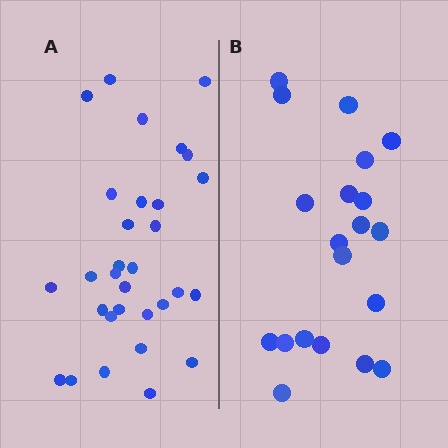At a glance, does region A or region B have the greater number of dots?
Region A (the left region) has more dots.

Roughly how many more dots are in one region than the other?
Region A has roughly 12 or so more dots than region B.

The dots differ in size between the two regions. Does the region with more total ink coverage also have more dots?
No. Region B has more total ink coverage because its dots are larger, but region A actually contains more individual dots. Total area can be misleading — the number of items is what matters here.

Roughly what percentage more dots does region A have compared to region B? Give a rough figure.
About 55% more.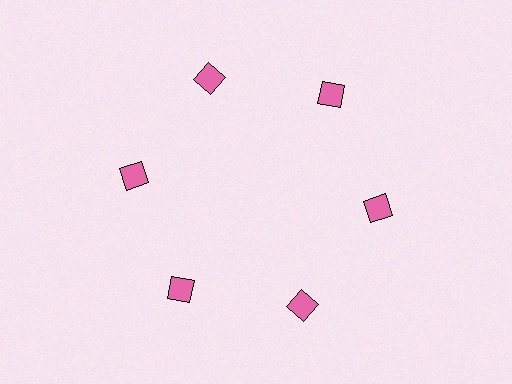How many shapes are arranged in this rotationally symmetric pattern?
There are 6 shapes, arranged in 6 groups of 1.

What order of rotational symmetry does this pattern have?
This pattern has 6-fold rotational symmetry.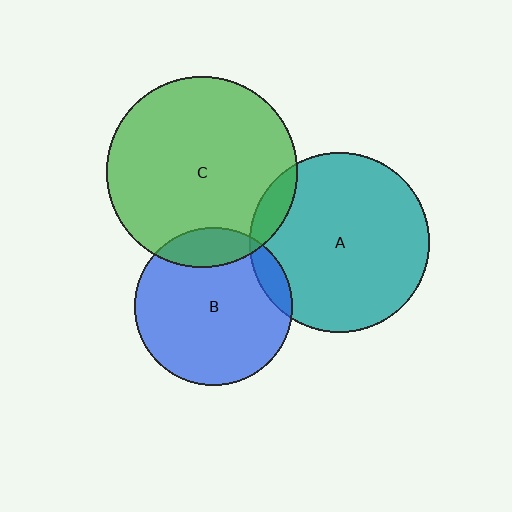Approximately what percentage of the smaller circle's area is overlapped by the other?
Approximately 10%.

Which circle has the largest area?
Circle C (green).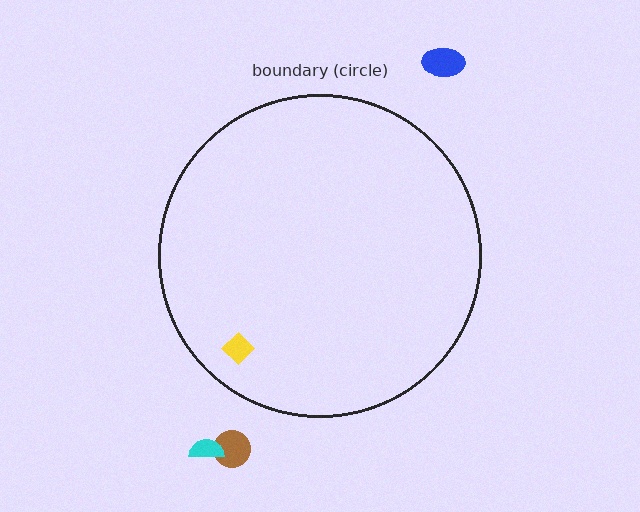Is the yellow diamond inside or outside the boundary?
Inside.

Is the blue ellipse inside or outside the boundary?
Outside.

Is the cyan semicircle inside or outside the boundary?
Outside.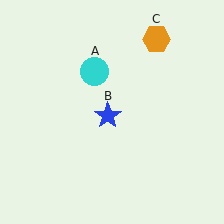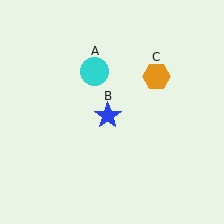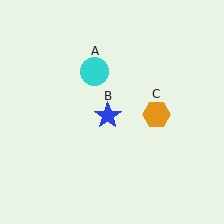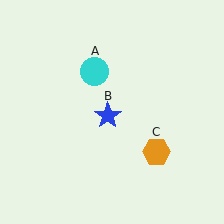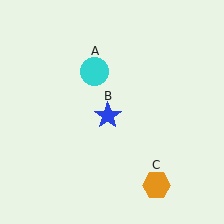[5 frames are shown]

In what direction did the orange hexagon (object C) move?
The orange hexagon (object C) moved down.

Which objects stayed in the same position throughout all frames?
Cyan circle (object A) and blue star (object B) remained stationary.